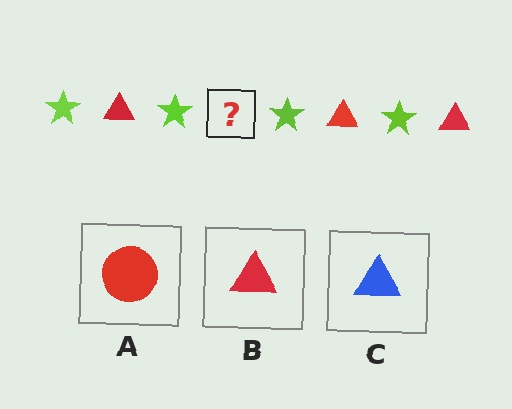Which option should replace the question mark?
Option B.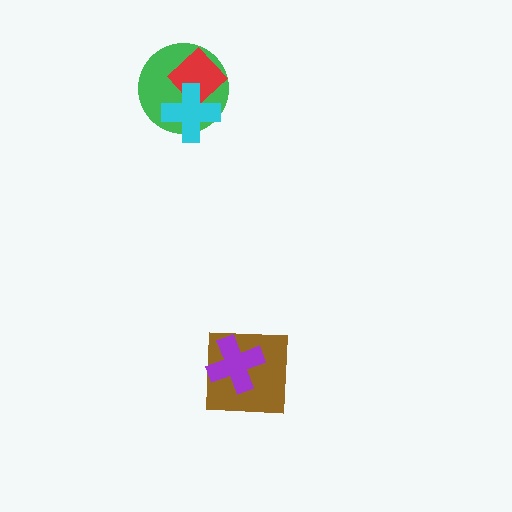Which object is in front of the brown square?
The purple cross is in front of the brown square.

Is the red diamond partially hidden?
Yes, it is partially covered by another shape.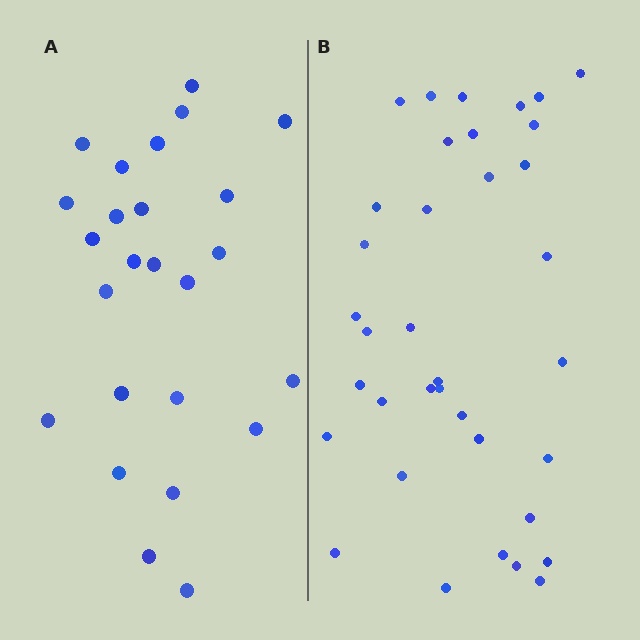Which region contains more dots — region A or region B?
Region B (the right region) has more dots.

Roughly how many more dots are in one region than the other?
Region B has roughly 12 or so more dots than region A.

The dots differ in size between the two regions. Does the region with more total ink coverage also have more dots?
No. Region A has more total ink coverage because its dots are larger, but region B actually contains more individual dots. Total area can be misleading — the number of items is what matters here.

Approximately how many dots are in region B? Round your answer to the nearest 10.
About 40 dots. (The exact count is 36, which rounds to 40.)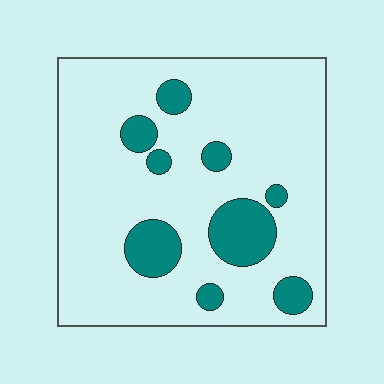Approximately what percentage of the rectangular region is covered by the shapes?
Approximately 15%.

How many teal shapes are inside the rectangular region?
9.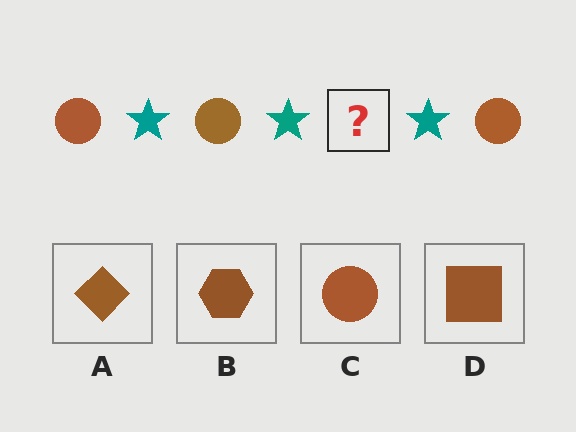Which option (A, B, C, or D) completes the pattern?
C.